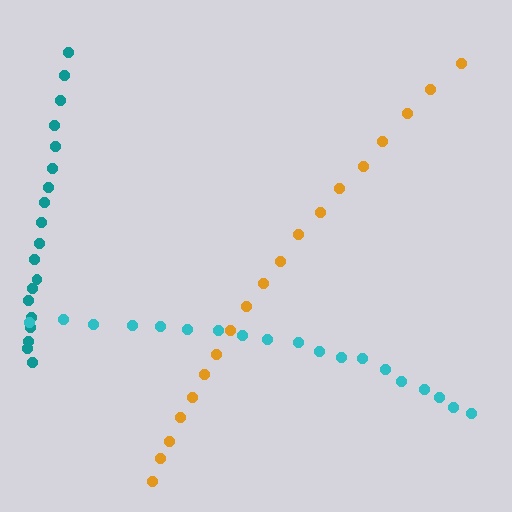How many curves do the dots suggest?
There are 3 distinct paths.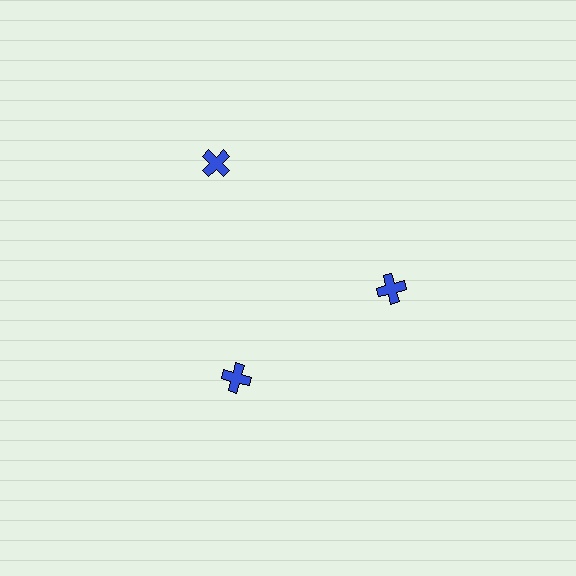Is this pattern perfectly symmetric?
No. The 3 blue crosses are arranged in a ring, but one element near the 11 o'clock position is pushed outward from the center, breaking the 3-fold rotational symmetry.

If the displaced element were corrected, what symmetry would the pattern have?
It would have 3-fold rotational symmetry — the pattern would map onto itself every 120 degrees.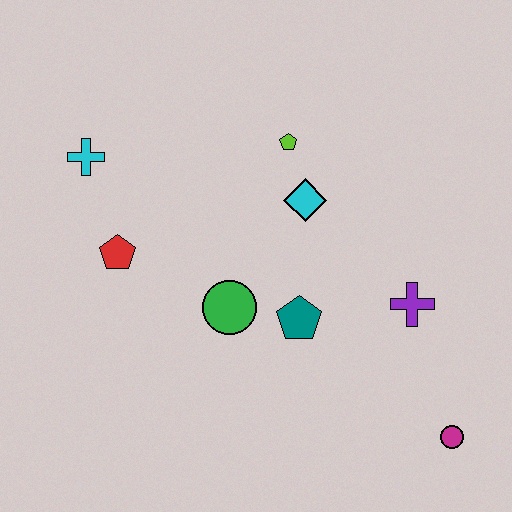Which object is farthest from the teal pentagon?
The cyan cross is farthest from the teal pentagon.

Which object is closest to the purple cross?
The teal pentagon is closest to the purple cross.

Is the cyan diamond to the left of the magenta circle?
Yes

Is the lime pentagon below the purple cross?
No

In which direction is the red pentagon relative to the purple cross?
The red pentagon is to the left of the purple cross.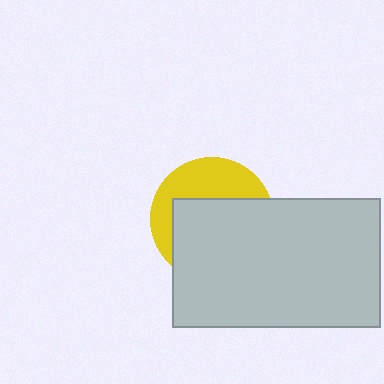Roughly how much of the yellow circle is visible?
A small part of it is visible (roughly 38%).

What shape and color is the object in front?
The object in front is a light gray rectangle.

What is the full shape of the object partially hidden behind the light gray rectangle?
The partially hidden object is a yellow circle.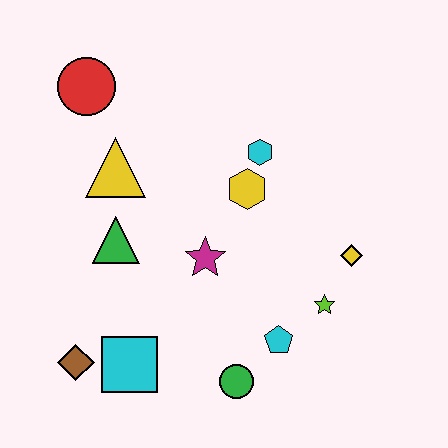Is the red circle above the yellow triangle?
Yes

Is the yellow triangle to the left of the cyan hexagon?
Yes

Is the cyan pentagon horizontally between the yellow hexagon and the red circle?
No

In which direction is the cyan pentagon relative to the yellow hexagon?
The cyan pentagon is below the yellow hexagon.